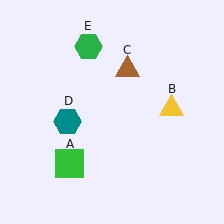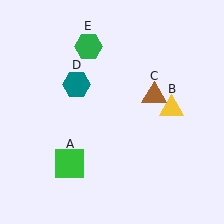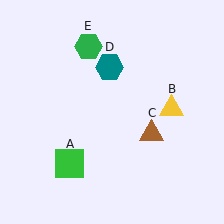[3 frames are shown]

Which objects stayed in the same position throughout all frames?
Green square (object A) and yellow triangle (object B) and green hexagon (object E) remained stationary.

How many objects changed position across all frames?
2 objects changed position: brown triangle (object C), teal hexagon (object D).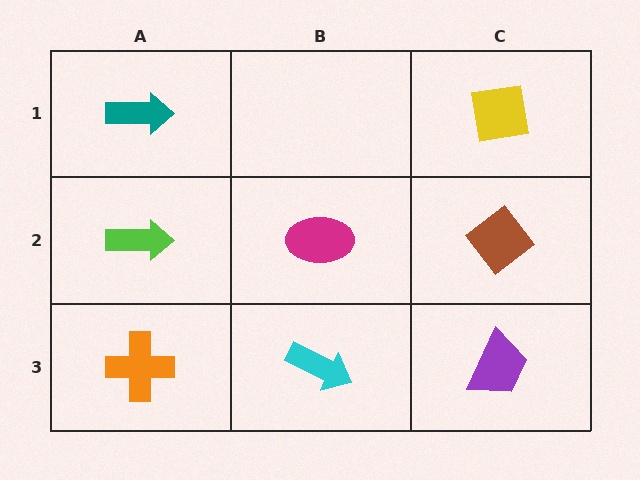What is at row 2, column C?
A brown diamond.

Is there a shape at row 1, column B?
No, that cell is empty.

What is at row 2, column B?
A magenta ellipse.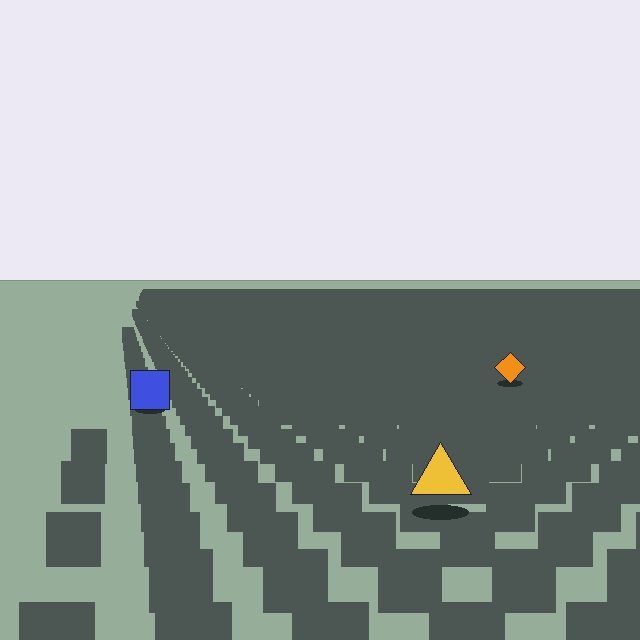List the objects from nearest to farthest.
From nearest to farthest: the yellow triangle, the blue square, the orange diamond.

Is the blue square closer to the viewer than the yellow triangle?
No. The yellow triangle is closer — you can tell from the texture gradient: the ground texture is coarser near it.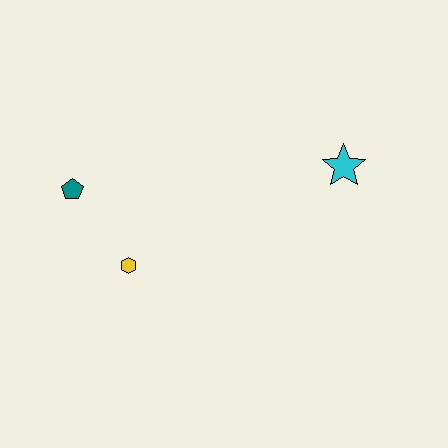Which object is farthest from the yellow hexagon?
The cyan star is farthest from the yellow hexagon.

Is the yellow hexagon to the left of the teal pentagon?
No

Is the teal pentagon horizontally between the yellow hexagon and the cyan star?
No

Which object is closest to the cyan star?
The yellow hexagon is closest to the cyan star.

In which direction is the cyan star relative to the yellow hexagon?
The cyan star is to the right of the yellow hexagon.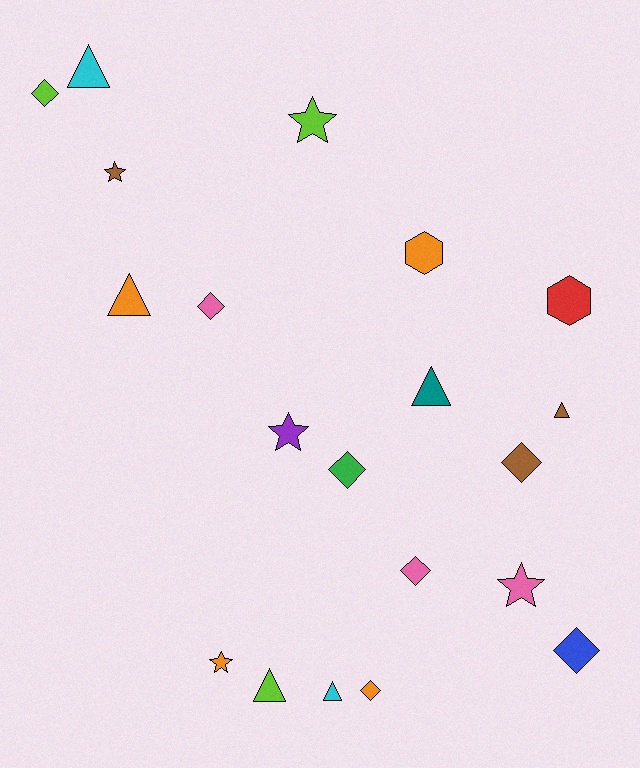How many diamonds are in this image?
There are 7 diamonds.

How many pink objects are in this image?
There are 3 pink objects.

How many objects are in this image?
There are 20 objects.